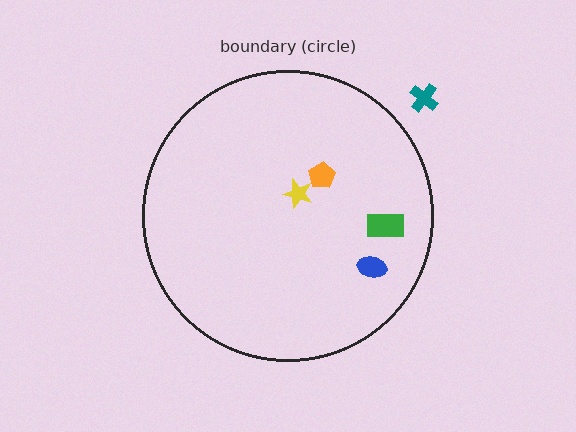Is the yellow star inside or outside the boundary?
Inside.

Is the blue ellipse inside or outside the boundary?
Inside.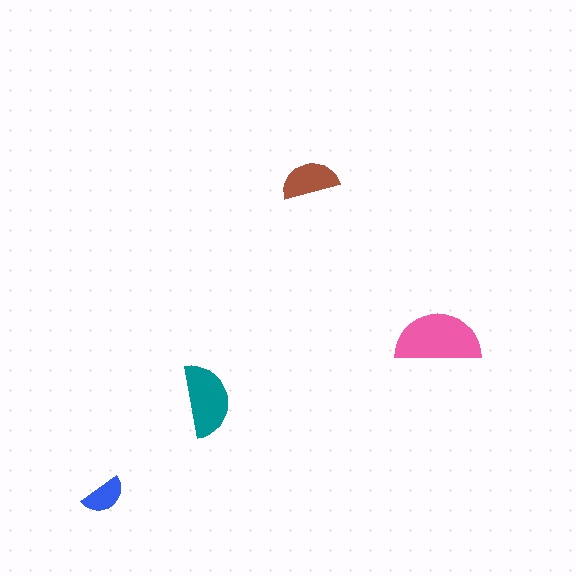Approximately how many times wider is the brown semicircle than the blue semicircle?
About 1.5 times wider.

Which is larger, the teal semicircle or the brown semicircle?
The teal one.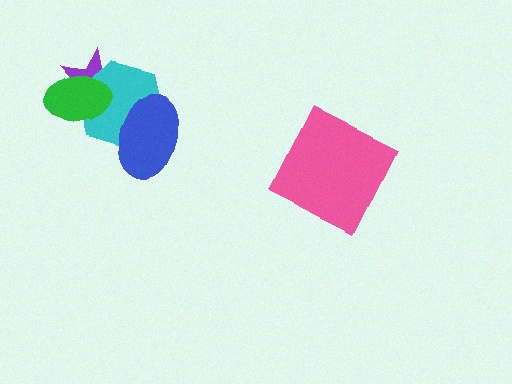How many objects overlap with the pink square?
0 objects overlap with the pink square.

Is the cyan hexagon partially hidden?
Yes, it is partially covered by another shape.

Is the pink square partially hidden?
No, no other shape covers it.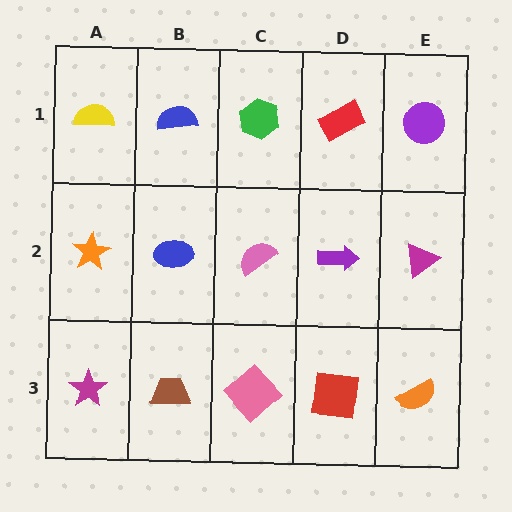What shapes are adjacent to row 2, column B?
A blue semicircle (row 1, column B), a brown trapezoid (row 3, column B), an orange star (row 2, column A), a pink semicircle (row 2, column C).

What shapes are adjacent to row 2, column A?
A yellow semicircle (row 1, column A), a magenta star (row 3, column A), a blue ellipse (row 2, column B).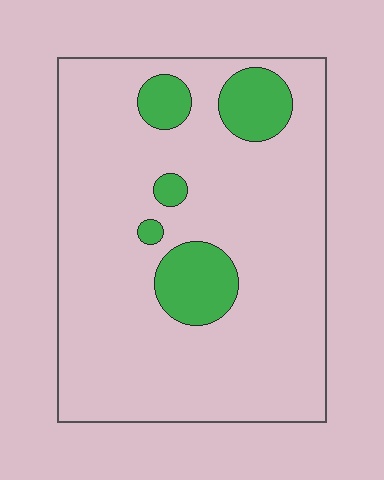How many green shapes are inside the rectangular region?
5.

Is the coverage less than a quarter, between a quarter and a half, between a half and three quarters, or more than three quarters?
Less than a quarter.